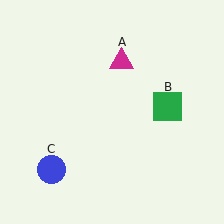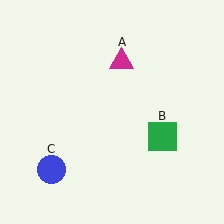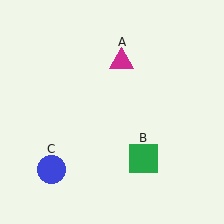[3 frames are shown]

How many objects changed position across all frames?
1 object changed position: green square (object B).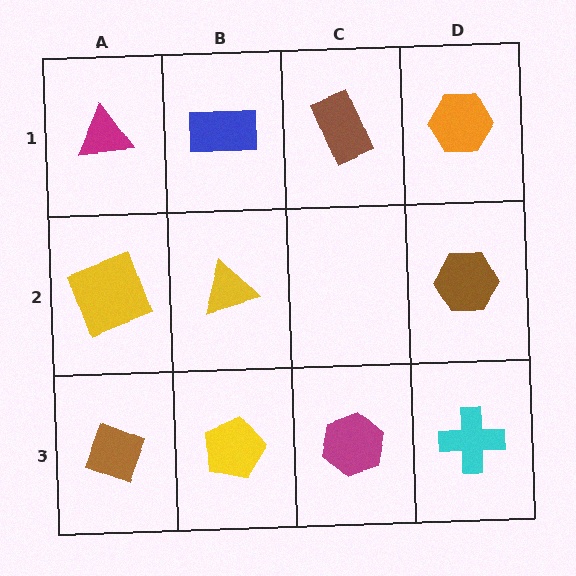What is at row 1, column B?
A blue rectangle.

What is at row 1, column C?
A brown rectangle.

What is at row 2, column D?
A brown hexagon.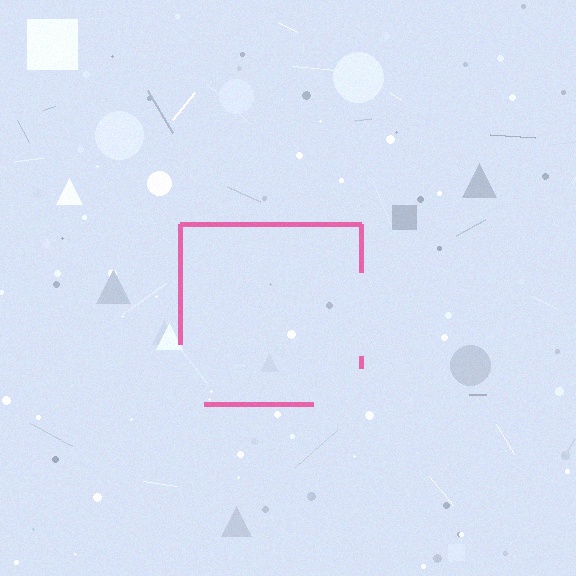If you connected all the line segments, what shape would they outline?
They would outline a square.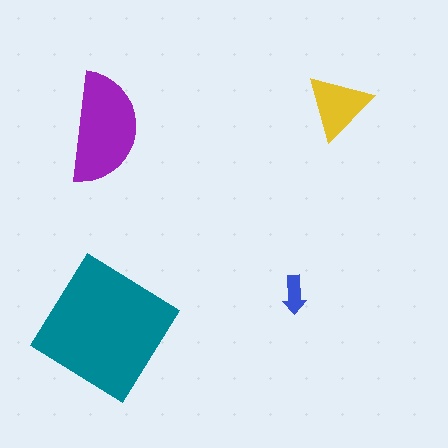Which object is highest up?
The yellow triangle is topmost.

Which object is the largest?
The teal diamond.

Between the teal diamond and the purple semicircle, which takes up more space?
The teal diamond.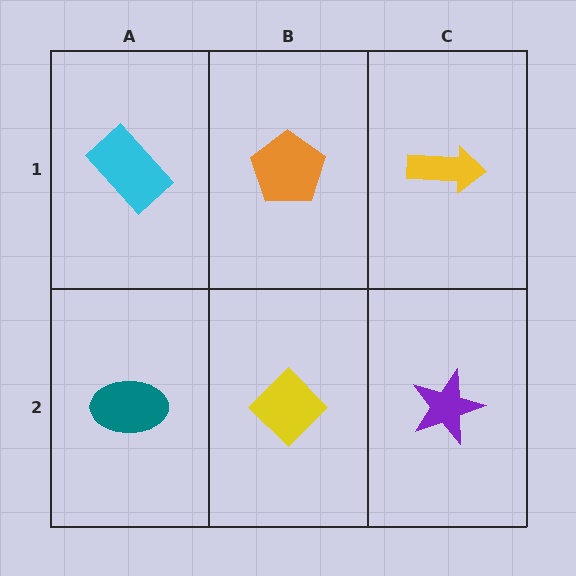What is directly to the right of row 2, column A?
A yellow diamond.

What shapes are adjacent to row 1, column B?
A yellow diamond (row 2, column B), a cyan rectangle (row 1, column A), a yellow arrow (row 1, column C).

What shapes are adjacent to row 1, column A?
A teal ellipse (row 2, column A), an orange pentagon (row 1, column B).